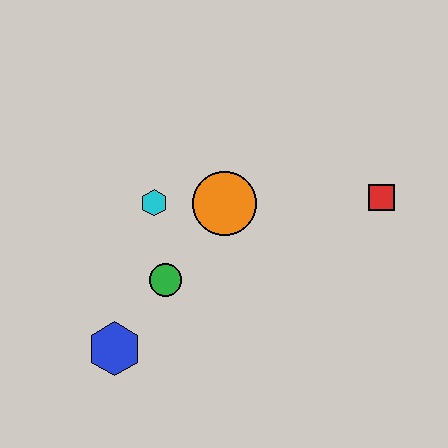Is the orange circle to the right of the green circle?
Yes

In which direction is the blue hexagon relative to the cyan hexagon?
The blue hexagon is below the cyan hexagon.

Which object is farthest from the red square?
The blue hexagon is farthest from the red square.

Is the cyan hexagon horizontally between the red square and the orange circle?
No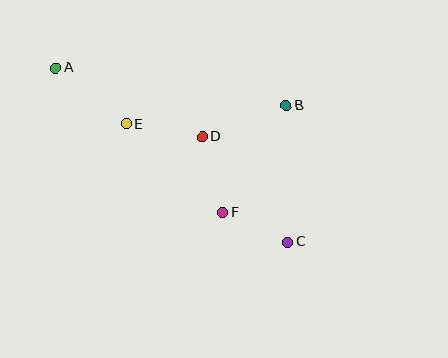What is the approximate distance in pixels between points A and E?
The distance between A and E is approximately 91 pixels.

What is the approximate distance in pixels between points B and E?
The distance between B and E is approximately 161 pixels.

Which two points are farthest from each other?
Points A and C are farthest from each other.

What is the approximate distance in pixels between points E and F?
The distance between E and F is approximately 130 pixels.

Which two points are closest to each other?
Points C and F are closest to each other.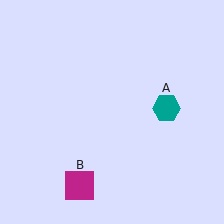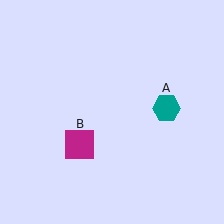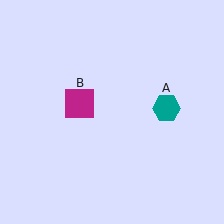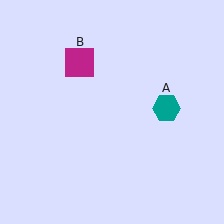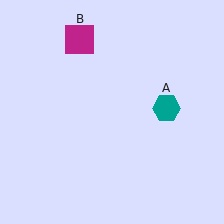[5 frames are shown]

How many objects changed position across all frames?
1 object changed position: magenta square (object B).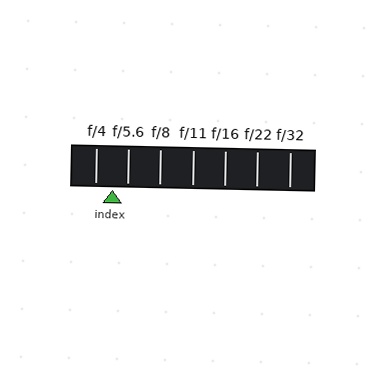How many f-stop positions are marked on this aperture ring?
There are 7 f-stop positions marked.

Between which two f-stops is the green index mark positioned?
The index mark is between f/4 and f/5.6.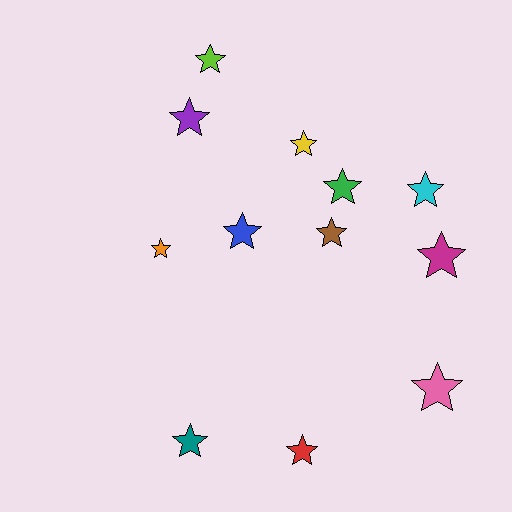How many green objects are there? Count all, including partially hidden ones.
There is 1 green object.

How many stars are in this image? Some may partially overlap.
There are 12 stars.